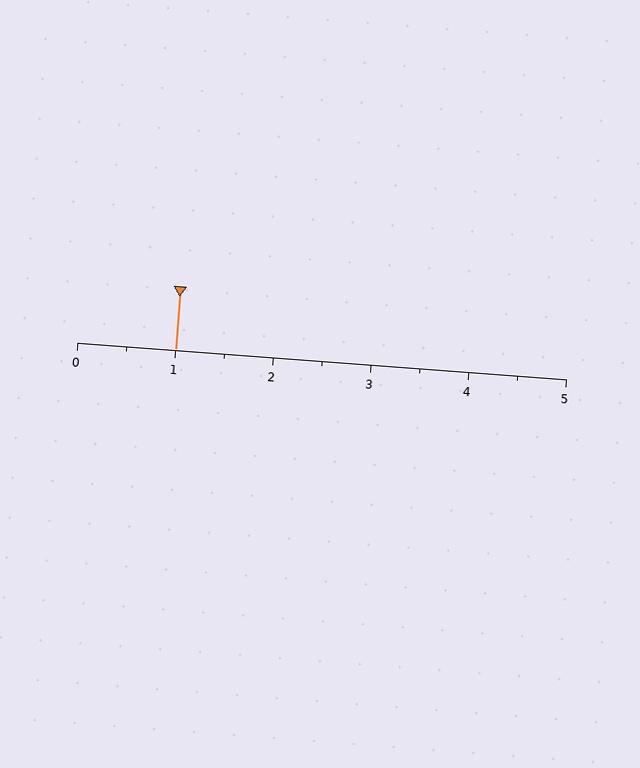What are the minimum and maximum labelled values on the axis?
The axis runs from 0 to 5.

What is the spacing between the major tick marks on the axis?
The major ticks are spaced 1 apart.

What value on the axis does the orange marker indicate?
The marker indicates approximately 1.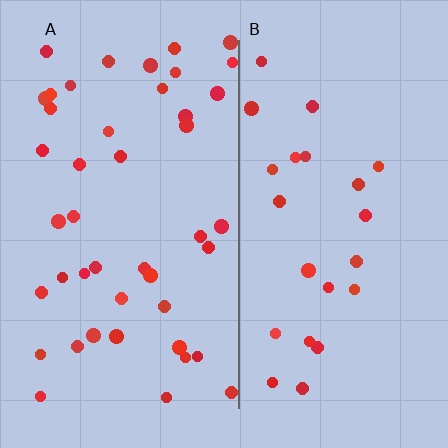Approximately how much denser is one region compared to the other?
Approximately 1.9× — region A over region B.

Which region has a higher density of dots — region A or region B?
A (the left).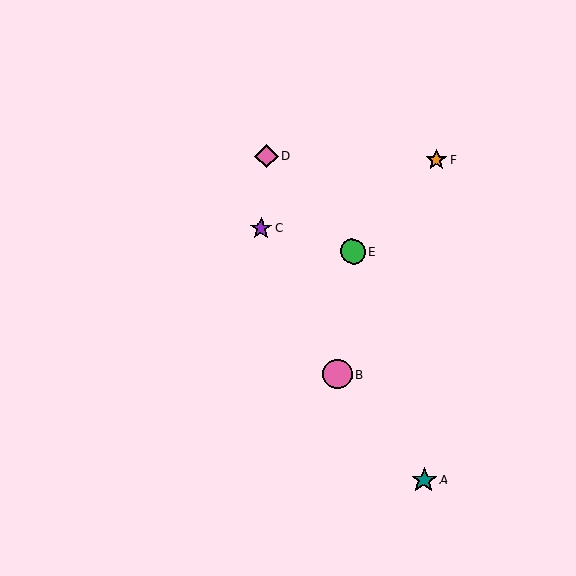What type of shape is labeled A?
Shape A is a teal star.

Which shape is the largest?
The pink circle (labeled B) is the largest.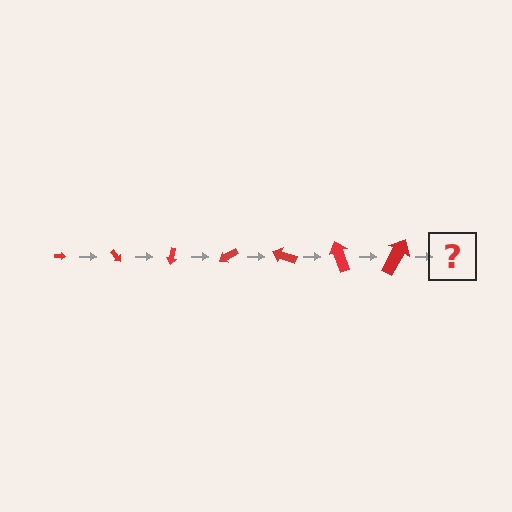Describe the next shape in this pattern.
It should be an arrow, larger than the previous one and rotated 350 degrees from the start.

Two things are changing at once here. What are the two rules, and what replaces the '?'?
The two rules are that the arrow grows larger each step and it rotates 50 degrees each step. The '?' should be an arrow, larger than the previous one and rotated 350 degrees from the start.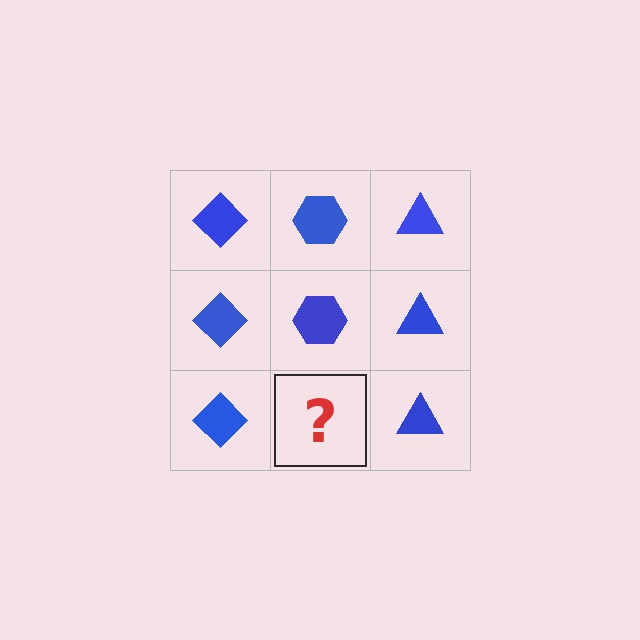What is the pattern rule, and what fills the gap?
The rule is that each column has a consistent shape. The gap should be filled with a blue hexagon.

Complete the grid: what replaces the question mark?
The question mark should be replaced with a blue hexagon.